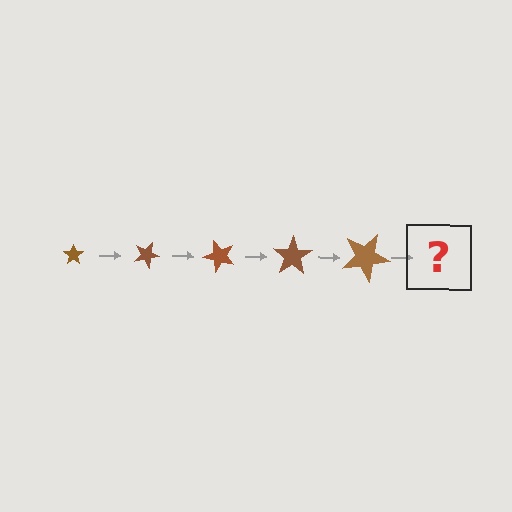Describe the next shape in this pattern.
It should be a star, larger than the previous one and rotated 125 degrees from the start.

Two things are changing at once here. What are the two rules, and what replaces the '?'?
The two rules are that the star grows larger each step and it rotates 25 degrees each step. The '?' should be a star, larger than the previous one and rotated 125 degrees from the start.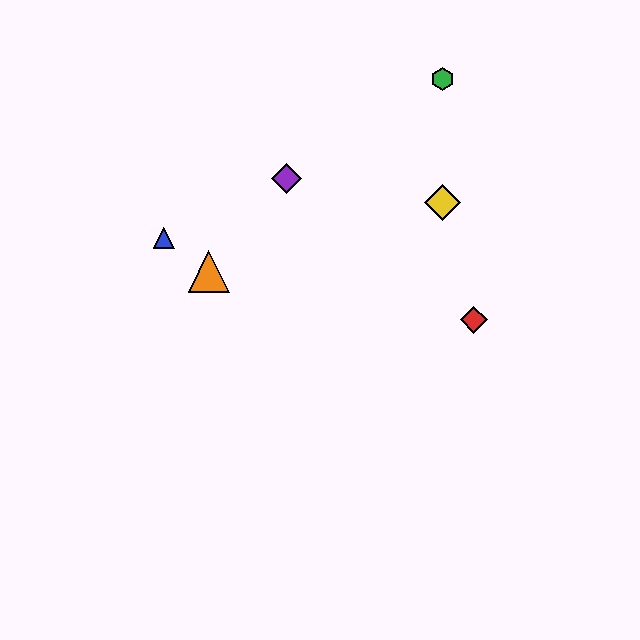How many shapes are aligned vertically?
2 shapes (the green hexagon, the yellow diamond) are aligned vertically.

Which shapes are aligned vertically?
The green hexagon, the yellow diamond are aligned vertically.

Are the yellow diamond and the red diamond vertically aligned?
No, the yellow diamond is at x≈442 and the red diamond is at x≈474.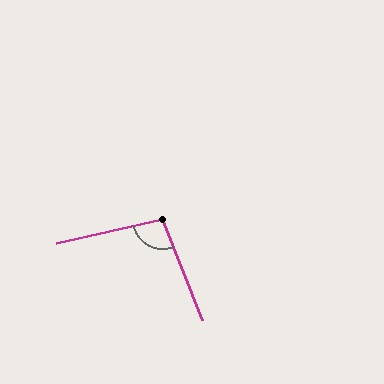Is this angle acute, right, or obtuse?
It is obtuse.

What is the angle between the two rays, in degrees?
Approximately 99 degrees.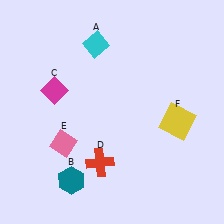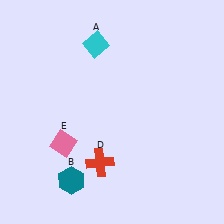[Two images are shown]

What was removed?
The magenta diamond (C), the yellow square (F) were removed in Image 2.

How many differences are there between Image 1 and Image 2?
There are 2 differences between the two images.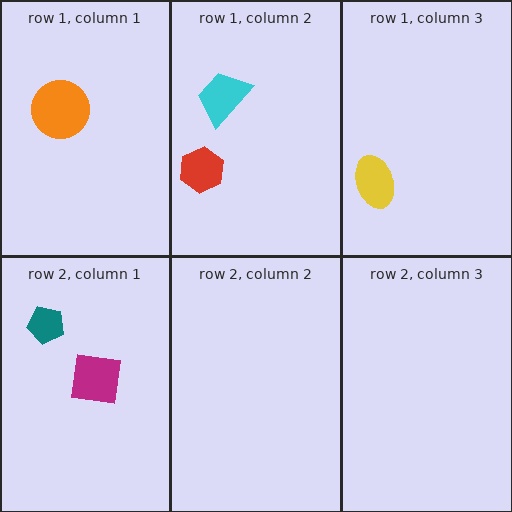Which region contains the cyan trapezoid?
The row 1, column 2 region.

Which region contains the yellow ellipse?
The row 1, column 3 region.